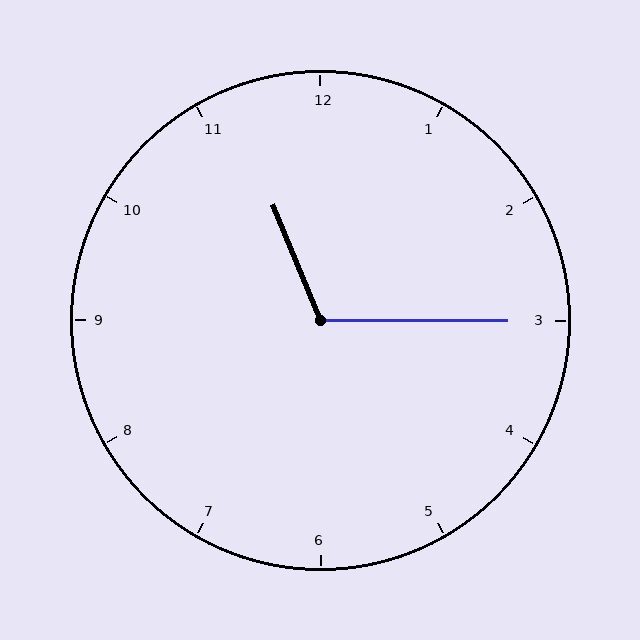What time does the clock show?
11:15.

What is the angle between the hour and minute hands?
Approximately 112 degrees.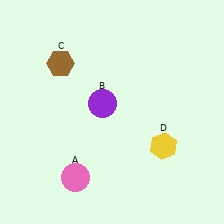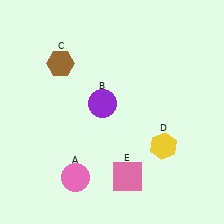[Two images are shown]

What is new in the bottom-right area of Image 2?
A pink square (E) was added in the bottom-right area of Image 2.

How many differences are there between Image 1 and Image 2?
There is 1 difference between the two images.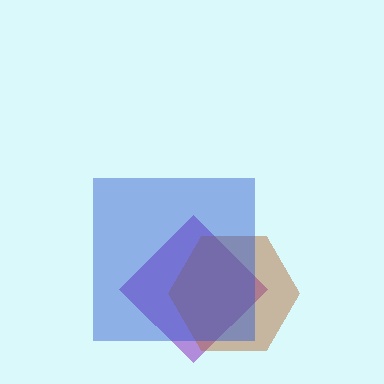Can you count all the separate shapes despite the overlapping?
Yes, there are 3 separate shapes.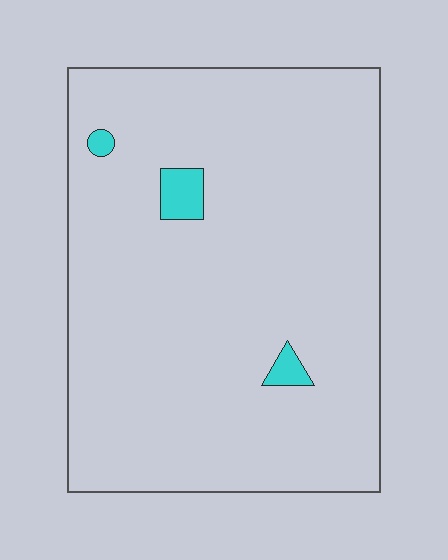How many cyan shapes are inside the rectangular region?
3.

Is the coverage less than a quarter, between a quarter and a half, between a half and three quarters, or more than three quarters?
Less than a quarter.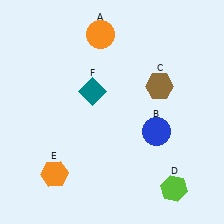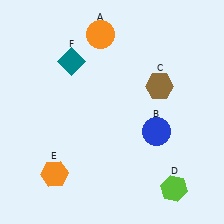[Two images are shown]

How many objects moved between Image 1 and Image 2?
1 object moved between the two images.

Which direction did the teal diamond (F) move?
The teal diamond (F) moved up.